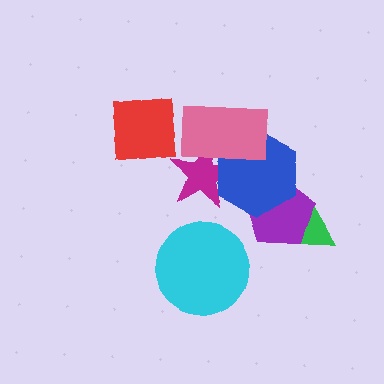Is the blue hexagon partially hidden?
Yes, it is partially covered by another shape.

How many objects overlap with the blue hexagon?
3 objects overlap with the blue hexagon.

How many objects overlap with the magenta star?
2 objects overlap with the magenta star.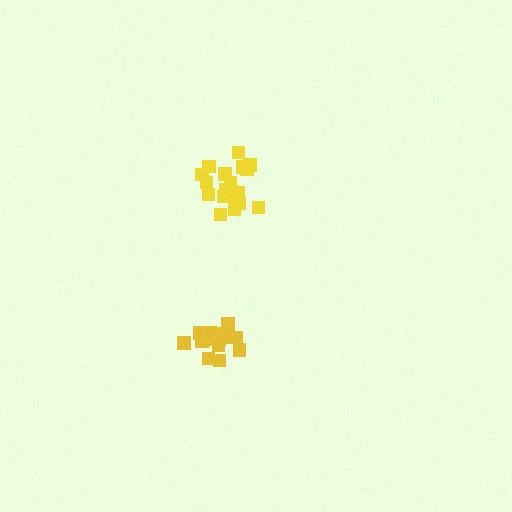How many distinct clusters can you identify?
There are 2 distinct clusters.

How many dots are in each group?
Group 1: 19 dots, Group 2: 18 dots (37 total).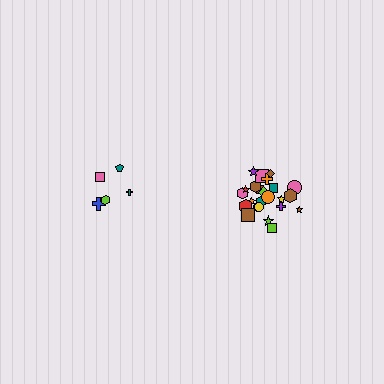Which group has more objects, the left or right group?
The right group.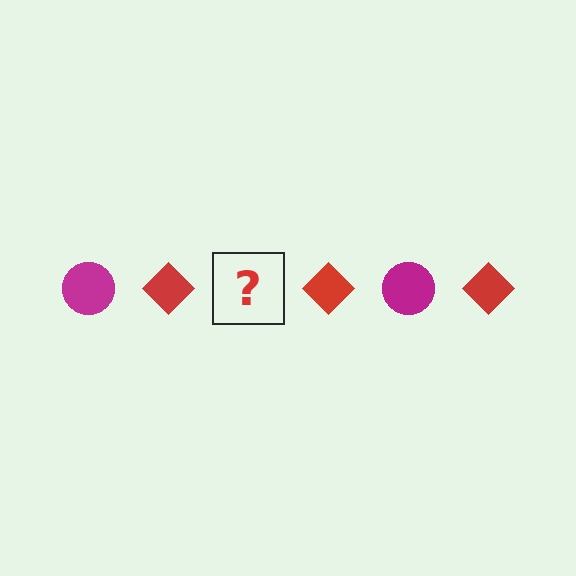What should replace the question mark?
The question mark should be replaced with a magenta circle.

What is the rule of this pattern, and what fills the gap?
The rule is that the pattern alternates between magenta circle and red diamond. The gap should be filled with a magenta circle.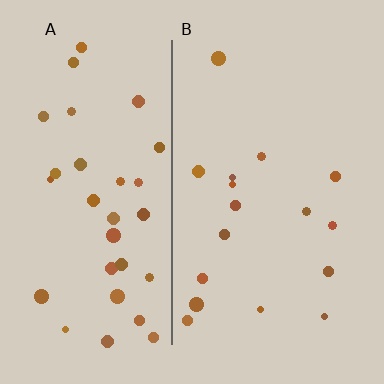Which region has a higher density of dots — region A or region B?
A (the left).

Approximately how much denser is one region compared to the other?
Approximately 2.0× — region A over region B.